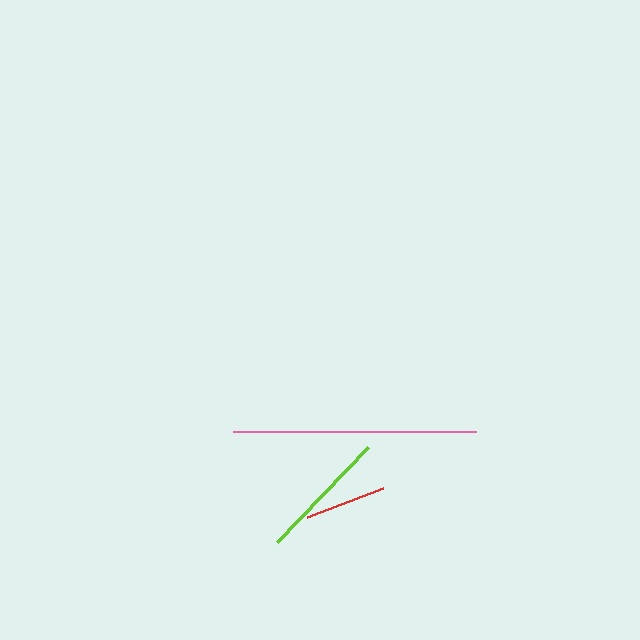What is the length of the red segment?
The red segment is approximately 81 pixels long.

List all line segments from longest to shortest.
From longest to shortest: pink, lime, red.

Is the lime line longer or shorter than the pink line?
The pink line is longer than the lime line.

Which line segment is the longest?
The pink line is the longest at approximately 243 pixels.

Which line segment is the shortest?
The red line is the shortest at approximately 81 pixels.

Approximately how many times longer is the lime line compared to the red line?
The lime line is approximately 1.6 times the length of the red line.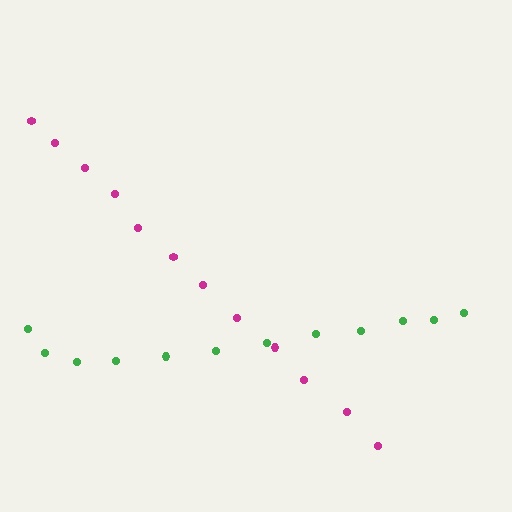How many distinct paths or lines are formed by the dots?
There are 2 distinct paths.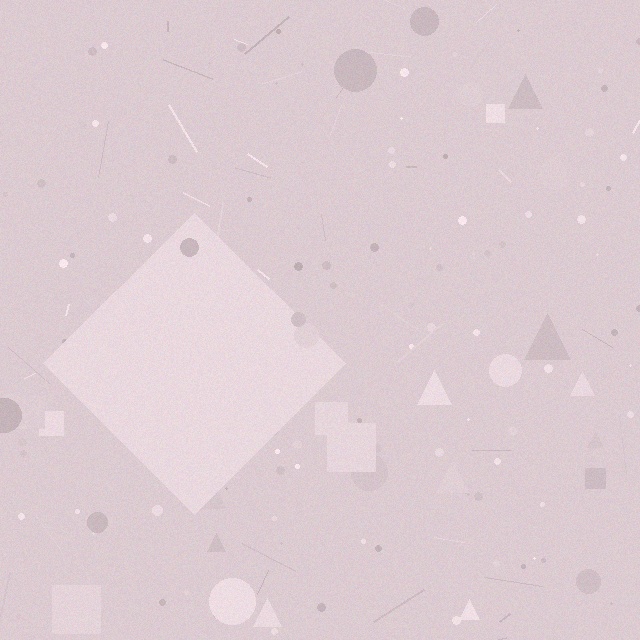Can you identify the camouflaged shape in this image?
The camouflaged shape is a diamond.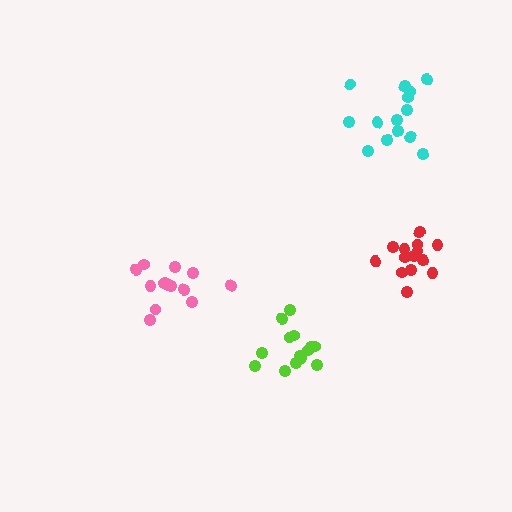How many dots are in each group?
Group 1: 14 dots, Group 2: 14 dots, Group 3: 14 dots, Group 4: 13 dots (55 total).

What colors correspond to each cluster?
The clusters are colored: lime, red, cyan, pink.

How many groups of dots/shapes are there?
There are 4 groups.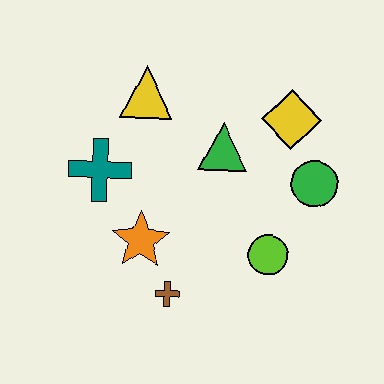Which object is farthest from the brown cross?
The yellow diamond is farthest from the brown cross.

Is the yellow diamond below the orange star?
No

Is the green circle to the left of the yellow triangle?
No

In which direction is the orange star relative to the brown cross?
The orange star is above the brown cross.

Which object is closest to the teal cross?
The orange star is closest to the teal cross.